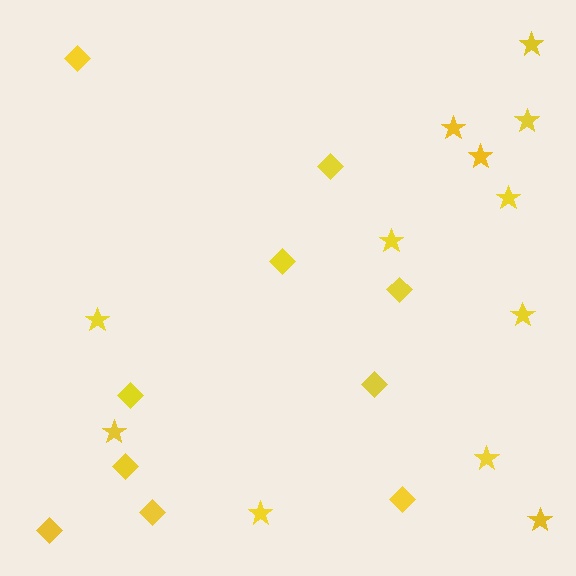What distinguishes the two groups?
There are 2 groups: one group of stars (12) and one group of diamonds (10).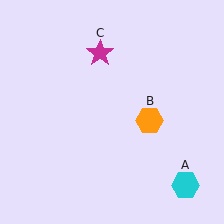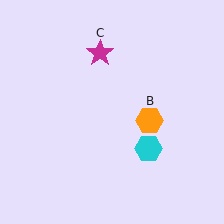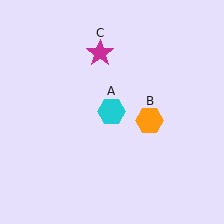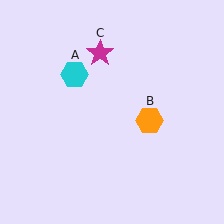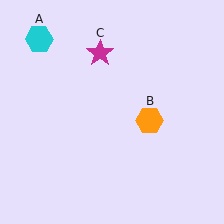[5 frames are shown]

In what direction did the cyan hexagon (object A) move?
The cyan hexagon (object A) moved up and to the left.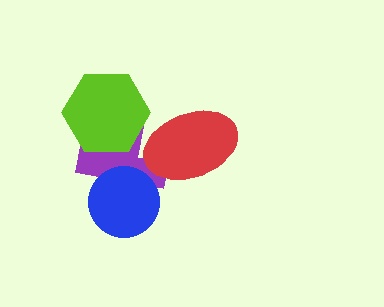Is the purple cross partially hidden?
Yes, it is partially covered by another shape.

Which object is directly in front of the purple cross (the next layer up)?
The blue circle is directly in front of the purple cross.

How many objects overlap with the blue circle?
1 object overlaps with the blue circle.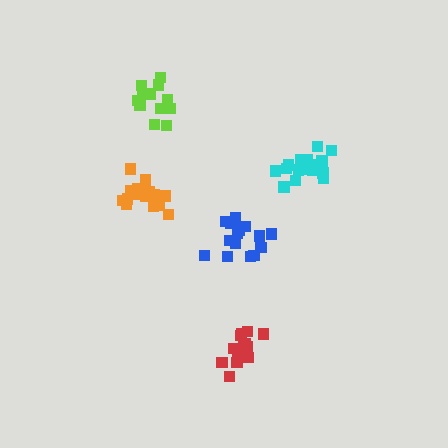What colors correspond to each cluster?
The clusters are colored: red, cyan, blue, lime, orange.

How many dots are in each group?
Group 1: 15 dots, Group 2: 16 dots, Group 3: 16 dots, Group 4: 12 dots, Group 5: 16 dots (75 total).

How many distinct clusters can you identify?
There are 5 distinct clusters.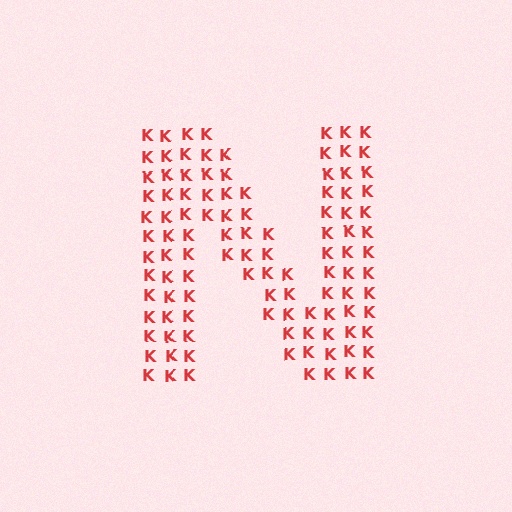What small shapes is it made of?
It is made of small letter K's.